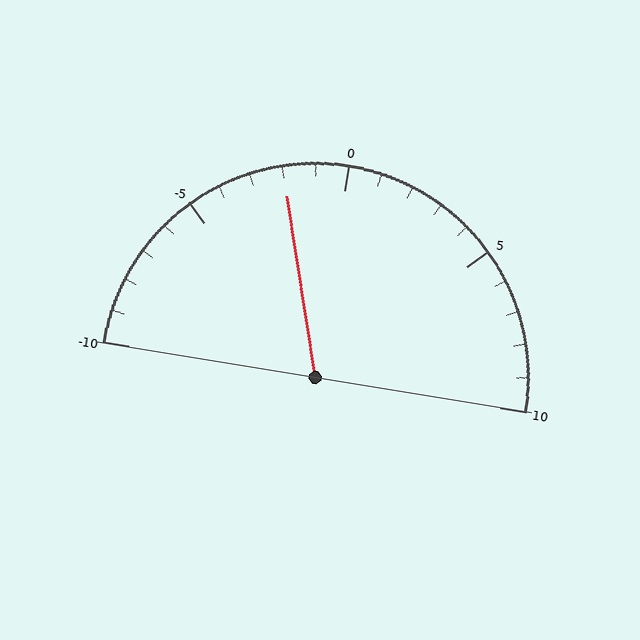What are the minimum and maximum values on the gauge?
The gauge ranges from -10 to 10.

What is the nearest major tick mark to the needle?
The nearest major tick mark is 0.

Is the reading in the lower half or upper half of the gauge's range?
The reading is in the lower half of the range (-10 to 10).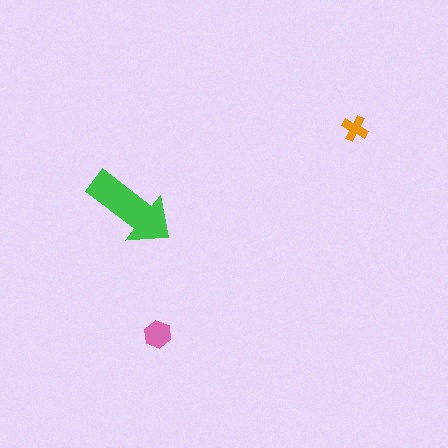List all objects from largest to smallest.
The green arrow, the pink hexagon, the orange cross.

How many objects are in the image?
There are 3 objects in the image.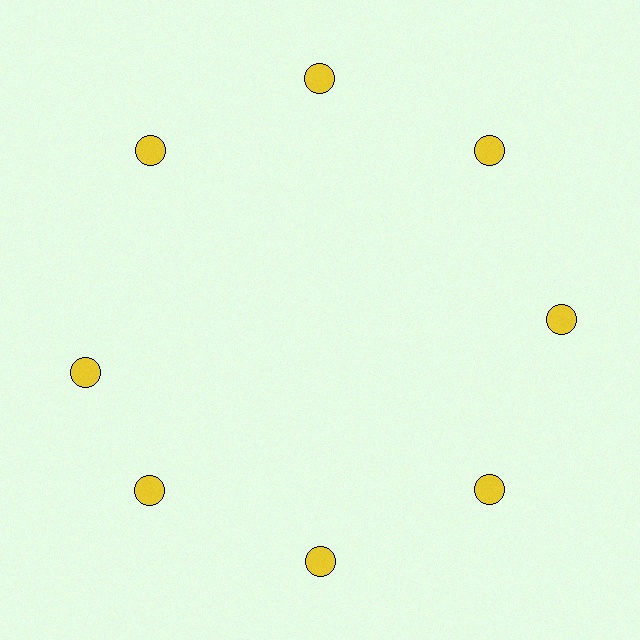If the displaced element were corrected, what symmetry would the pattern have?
It would have 8-fold rotational symmetry — the pattern would map onto itself every 45 degrees.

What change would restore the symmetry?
The symmetry would be restored by rotating it back into even spacing with its neighbors so that all 8 circles sit at equal angles and equal distance from the center.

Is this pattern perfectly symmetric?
No. The 8 yellow circles are arranged in a ring, but one element near the 9 o'clock position is rotated out of alignment along the ring, breaking the 8-fold rotational symmetry.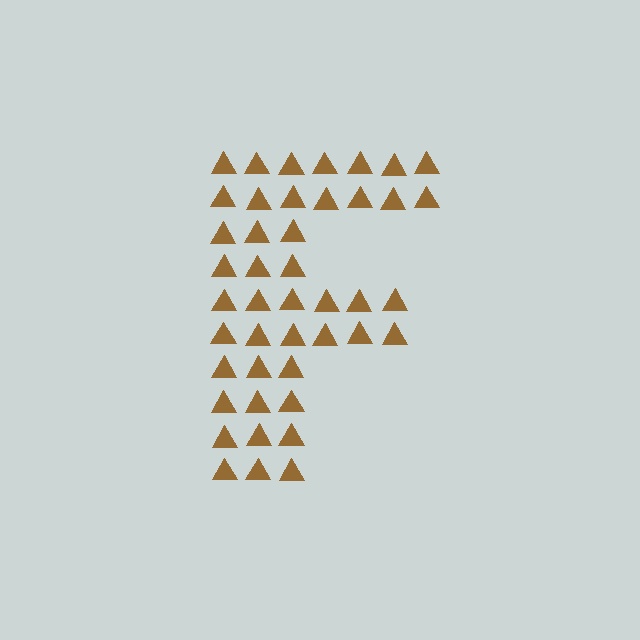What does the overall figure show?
The overall figure shows the letter F.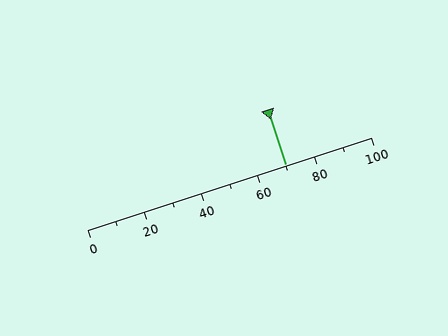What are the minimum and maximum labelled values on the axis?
The axis runs from 0 to 100.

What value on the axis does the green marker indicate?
The marker indicates approximately 70.